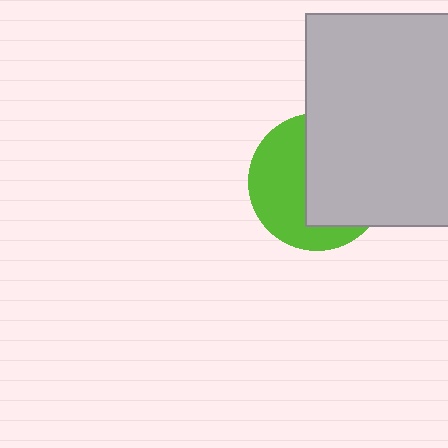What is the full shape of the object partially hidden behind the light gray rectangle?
The partially hidden object is a lime circle.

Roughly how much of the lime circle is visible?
About half of it is visible (roughly 47%).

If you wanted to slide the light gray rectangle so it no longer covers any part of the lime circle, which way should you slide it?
Slide it right — that is the most direct way to separate the two shapes.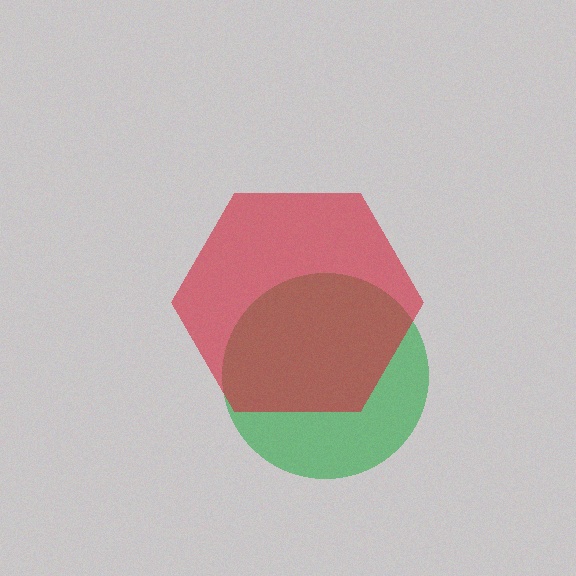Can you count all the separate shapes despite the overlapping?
Yes, there are 2 separate shapes.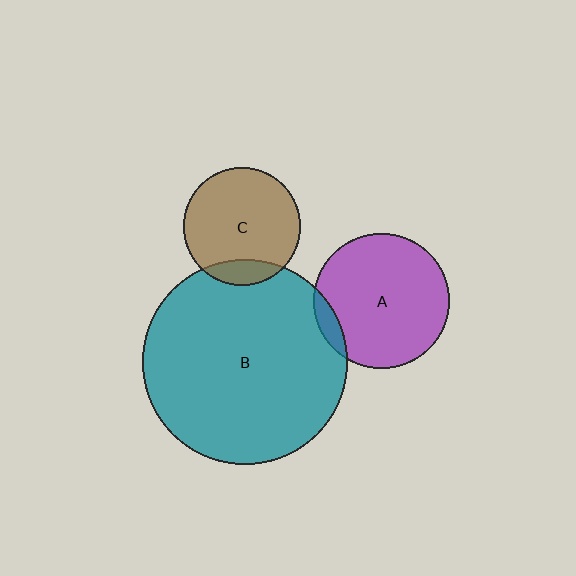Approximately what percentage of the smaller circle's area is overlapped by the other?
Approximately 10%.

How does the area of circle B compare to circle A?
Approximately 2.3 times.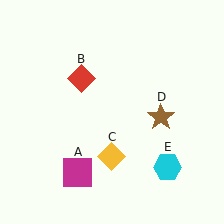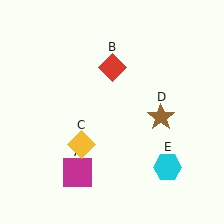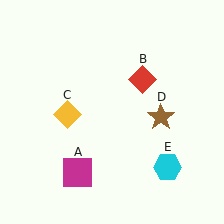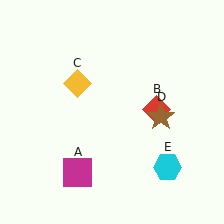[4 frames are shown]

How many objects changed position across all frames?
2 objects changed position: red diamond (object B), yellow diamond (object C).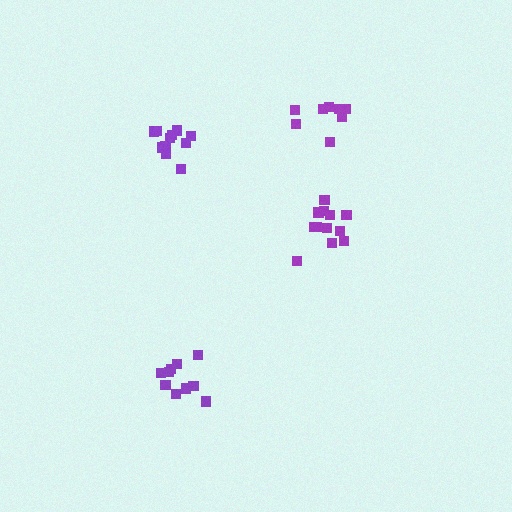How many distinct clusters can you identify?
There are 4 distinct clusters.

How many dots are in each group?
Group 1: 11 dots, Group 2: 12 dots, Group 3: 8 dots, Group 4: 10 dots (41 total).